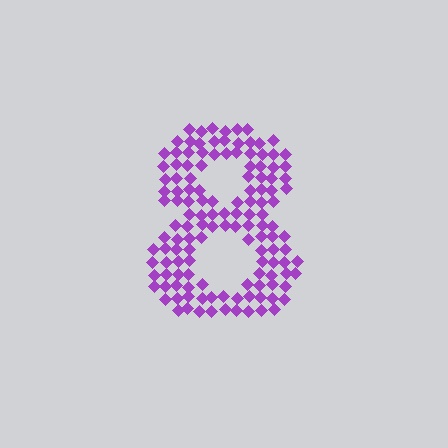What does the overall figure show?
The overall figure shows the digit 8.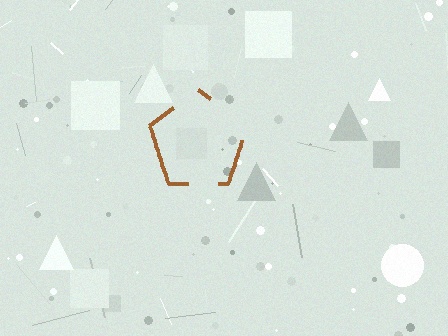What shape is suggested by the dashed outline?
The dashed outline suggests a pentagon.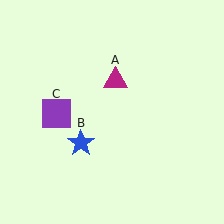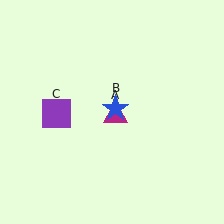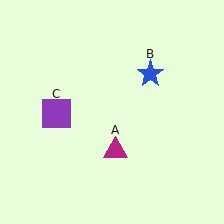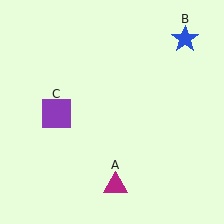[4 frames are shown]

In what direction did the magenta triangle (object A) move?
The magenta triangle (object A) moved down.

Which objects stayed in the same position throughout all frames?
Purple square (object C) remained stationary.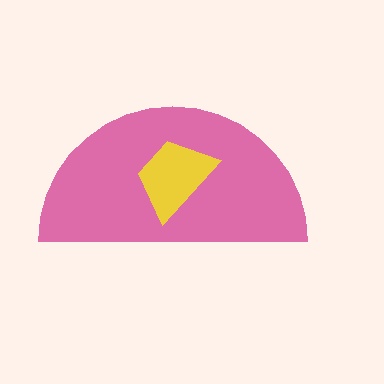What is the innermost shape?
The yellow trapezoid.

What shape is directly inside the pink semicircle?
The yellow trapezoid.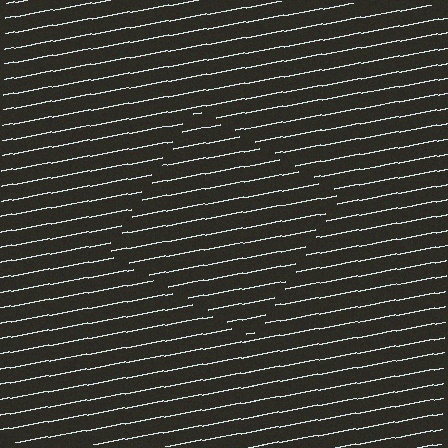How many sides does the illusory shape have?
4 sides — the line-ends trace a square.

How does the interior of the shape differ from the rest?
The interior of the shape contains the same grating, shifted by half a period — the contour is defined by the phase discontinuity where line-ends from the inner and outer gratings abut.